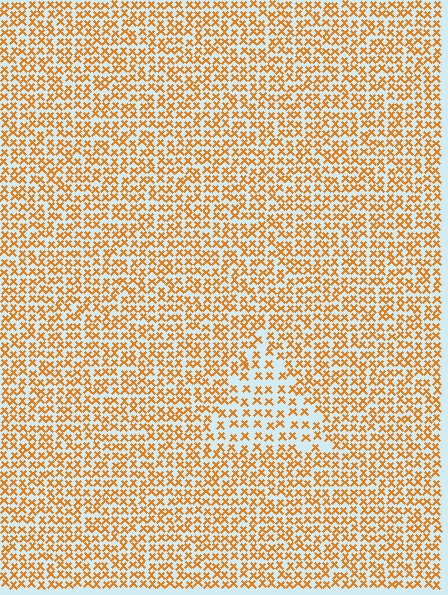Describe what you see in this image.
The image contains small orange elements arranged at two different densities. A triangle-shaped region is visible where the elements are less densely packed than the surrounding area.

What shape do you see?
I see a triangle.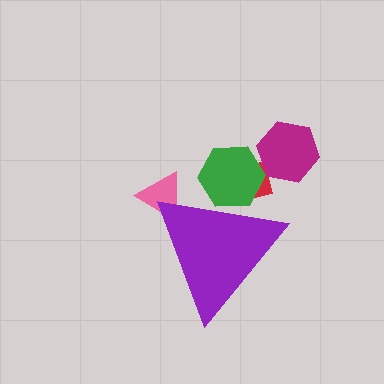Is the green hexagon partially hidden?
Yes, the green hexagon is partially hidden behind the purple triangle.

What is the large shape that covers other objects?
A purple triangle.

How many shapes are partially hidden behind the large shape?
3 shapes are partially hidden.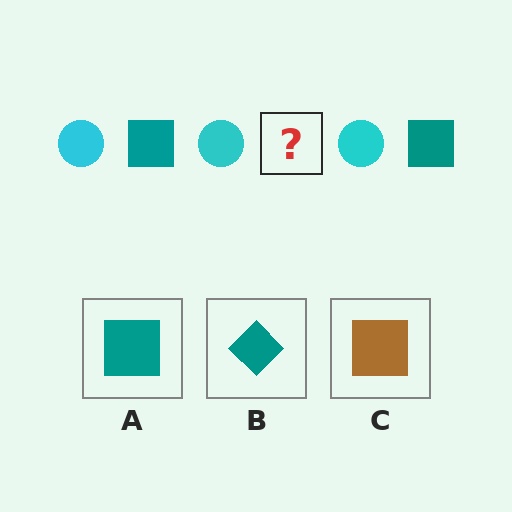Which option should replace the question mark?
Option A.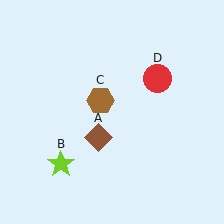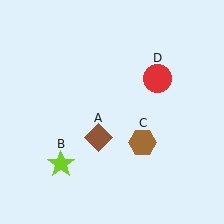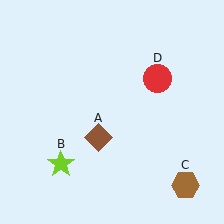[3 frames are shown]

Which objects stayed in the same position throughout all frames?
Brown diamond (object A) and lime star (object B) and red circle (object D) remained stationary.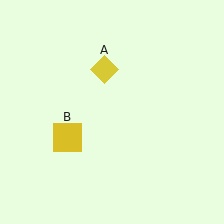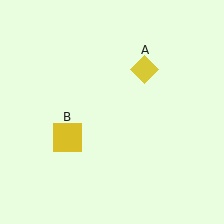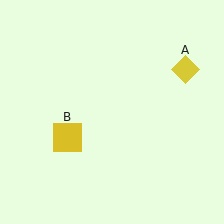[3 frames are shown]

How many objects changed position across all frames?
1 object changed position: yellow diamond (object A).